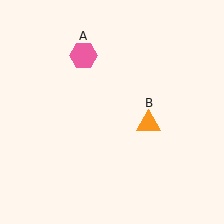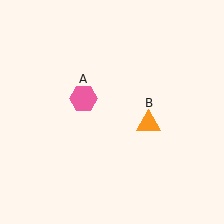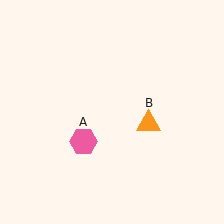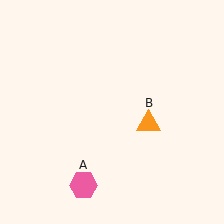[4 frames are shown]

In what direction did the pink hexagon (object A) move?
The pink hexagon (object A) moved down.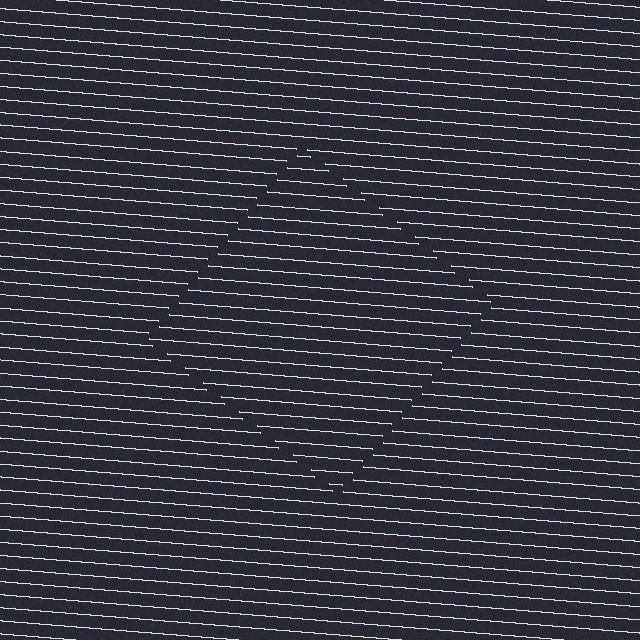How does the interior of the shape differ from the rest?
The interior of the shape contains the same grating, shifted by half a period — the contour is defined by the phase discontinuity where line-ends from the inner and outer gratings abut.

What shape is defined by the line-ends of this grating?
An illusory square. The interior of the shape contains the same grating, shifted by half a period — the contour is defined by the phase discontinuity where line-ends from the inner and outer gratings abut.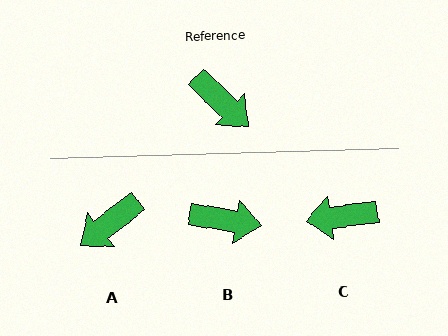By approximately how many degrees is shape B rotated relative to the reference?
Approximately 35 degrees counter-clockwise.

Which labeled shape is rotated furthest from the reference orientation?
C, about 128 degrees away.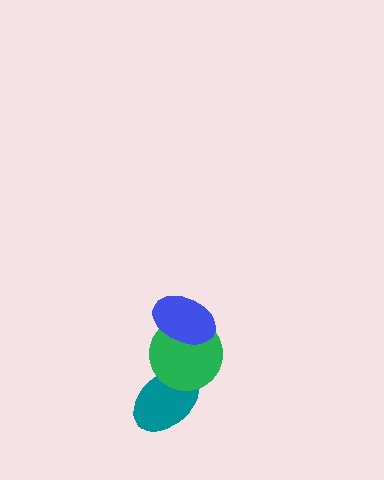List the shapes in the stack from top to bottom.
From top to bottom: the blue ellipse, the green circle, the teal ellipse.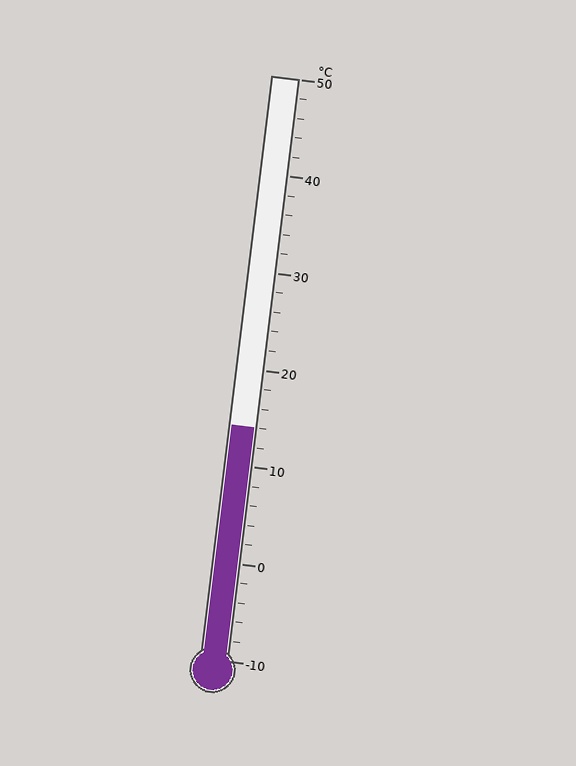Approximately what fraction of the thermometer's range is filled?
The thermometer is filled to approximately 40% of its range.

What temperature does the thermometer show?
The thermometer shows approximately 14°C.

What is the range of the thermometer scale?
The thermometer scale ranges from -10°C to 50°C.